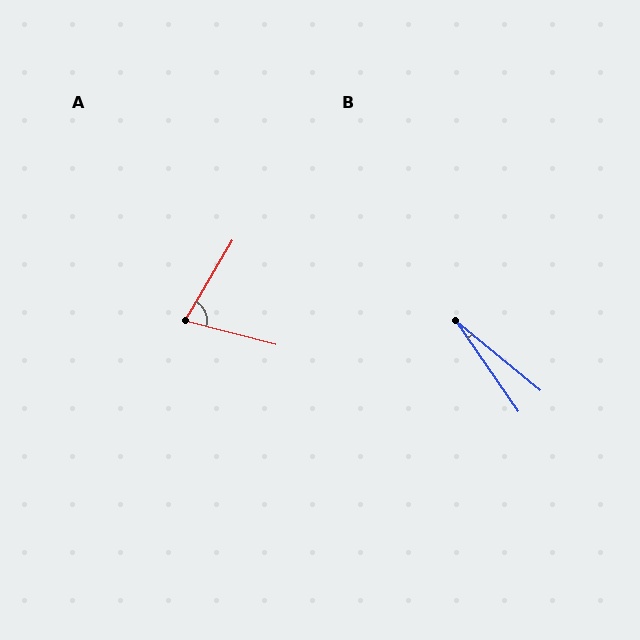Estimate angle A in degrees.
Approximately 74 degrees.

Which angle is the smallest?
B, at approximately 16 degrees.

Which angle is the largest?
A, at approximately 74 degrees.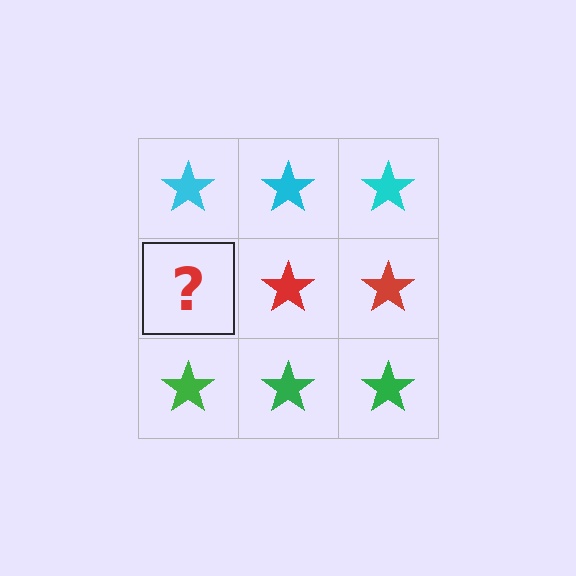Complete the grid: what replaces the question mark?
The question mark should be replaced with a red star.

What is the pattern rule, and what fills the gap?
The rule is that each row has a consistent color. The gap should be filled with a red star.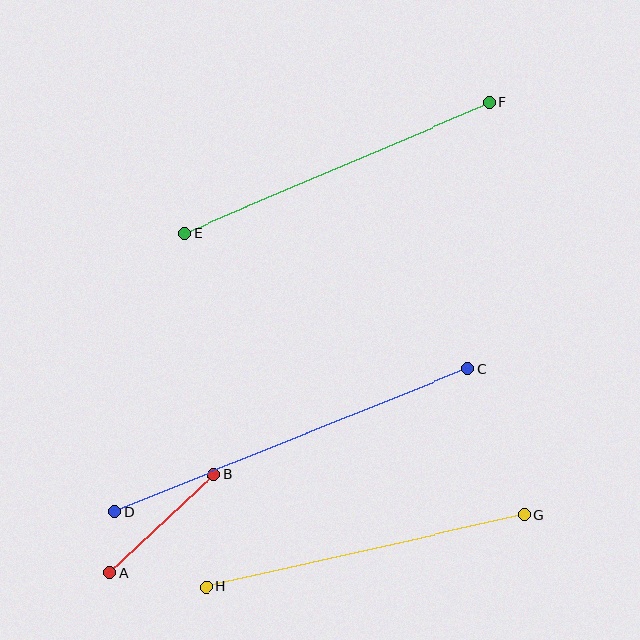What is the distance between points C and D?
The distance is approximately 381 pixels.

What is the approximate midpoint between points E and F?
The midpoint is at approximately (337, 168) pixels.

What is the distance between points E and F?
The distance is approximately 332 pixels.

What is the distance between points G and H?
The distance is approximately 325 pixels.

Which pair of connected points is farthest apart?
Points C and D are farthest apart.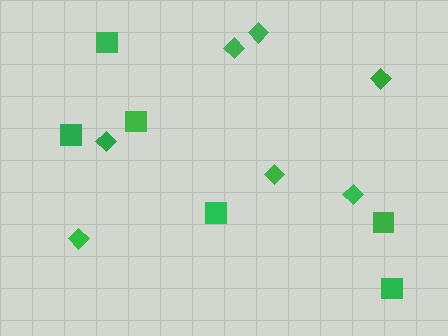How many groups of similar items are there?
There are 2 groups: one group of diamonds (7) and one group of squares (6).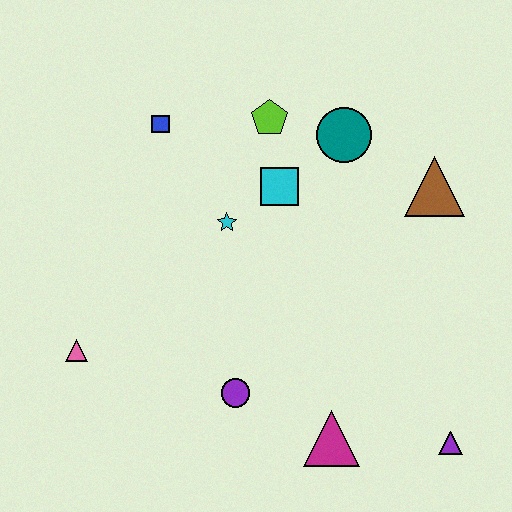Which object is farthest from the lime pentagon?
The purple triangle is farthest from the lime pentagon.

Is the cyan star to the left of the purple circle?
Yes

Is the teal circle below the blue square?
Yes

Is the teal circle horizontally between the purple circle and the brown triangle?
Yes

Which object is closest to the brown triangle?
The teal circle is closest to the brown triangle.